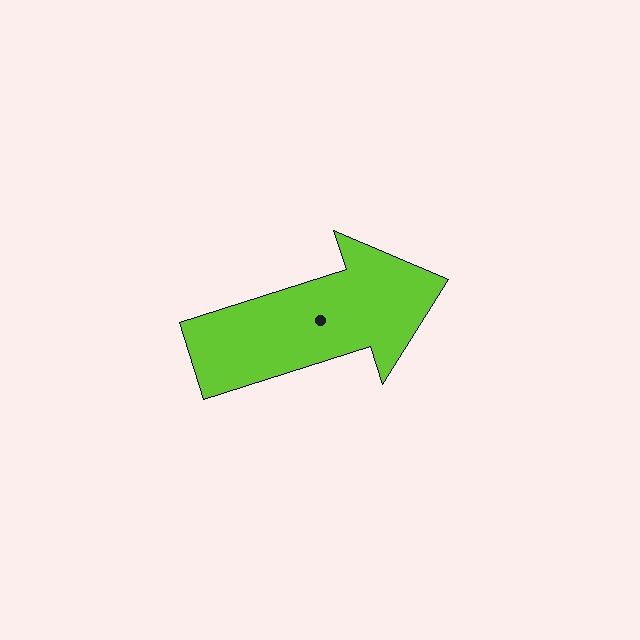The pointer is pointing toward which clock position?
Roughly 2 o'clock.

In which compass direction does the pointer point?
East.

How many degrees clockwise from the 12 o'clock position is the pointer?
Approximately 72 degrees.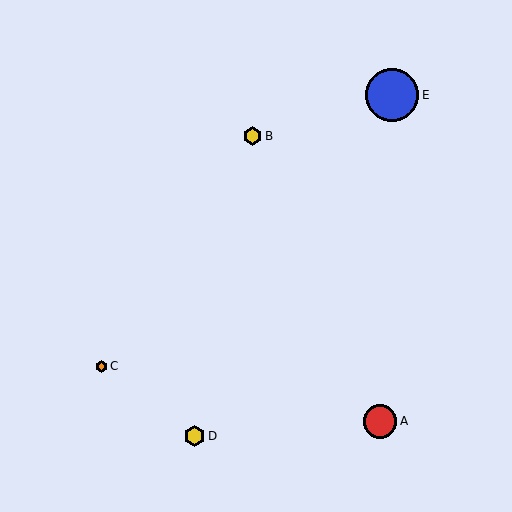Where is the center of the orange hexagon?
The center of the orange hexagon is at (101, 366).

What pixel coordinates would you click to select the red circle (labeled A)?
Click at (380, 421) to select the red circle A.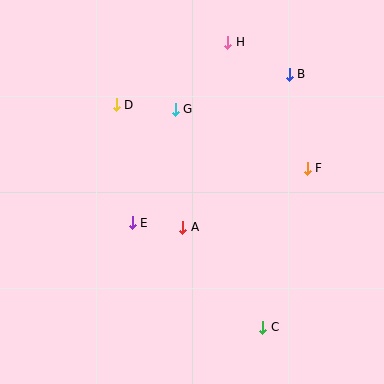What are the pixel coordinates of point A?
Point A is at (183, 227).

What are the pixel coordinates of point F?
Point F is at (307, 168).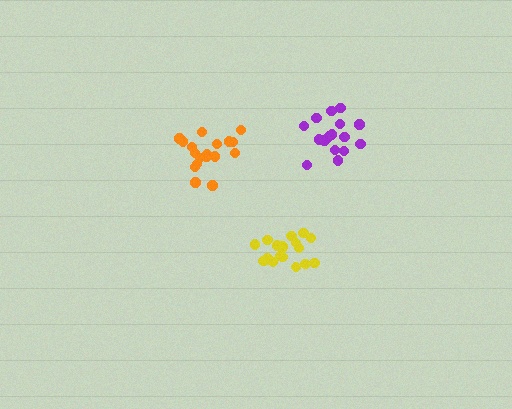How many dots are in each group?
Group 1: 19 dots, Group 2: 17 dots, Group 3: 18 dots (54 total).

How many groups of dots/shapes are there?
There are 3 groups.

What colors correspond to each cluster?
The clusters are colored: yellow, purple, orange.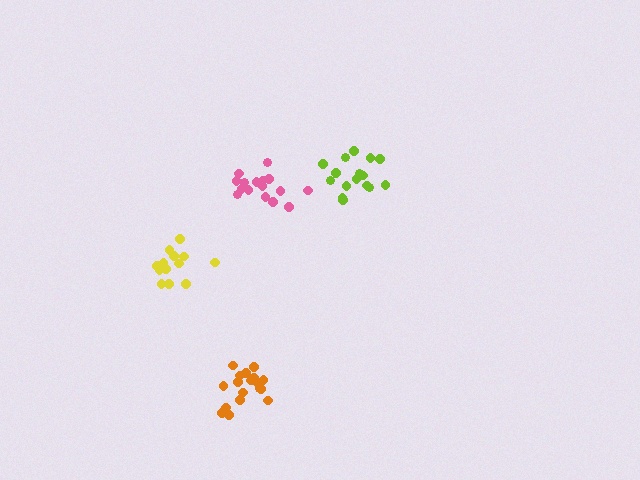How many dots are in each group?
Group 1: 14 dots, Group 2: 16 dots, Group 3: 18 dots, Group 4: 17 dots (65 total).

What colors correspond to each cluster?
The clusters are colored: yellow, lime, orange, pink.